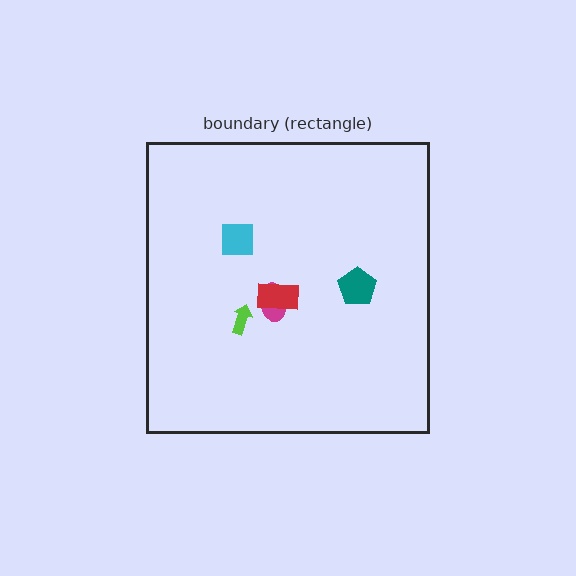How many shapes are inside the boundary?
5 inside, 0 outside.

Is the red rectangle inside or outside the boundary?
Inside.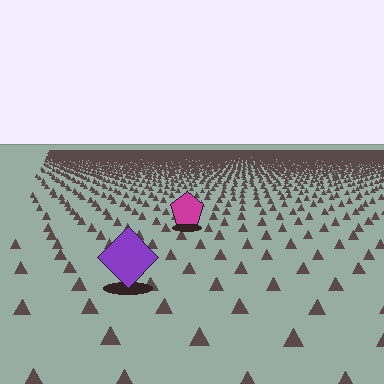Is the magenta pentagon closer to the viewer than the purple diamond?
No. The purple diamond is closer — you can tell from the texture gradient: the ground texture is coarser near it.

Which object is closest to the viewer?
The purple diamond is closest. The texture marks near it are larger and more spread out.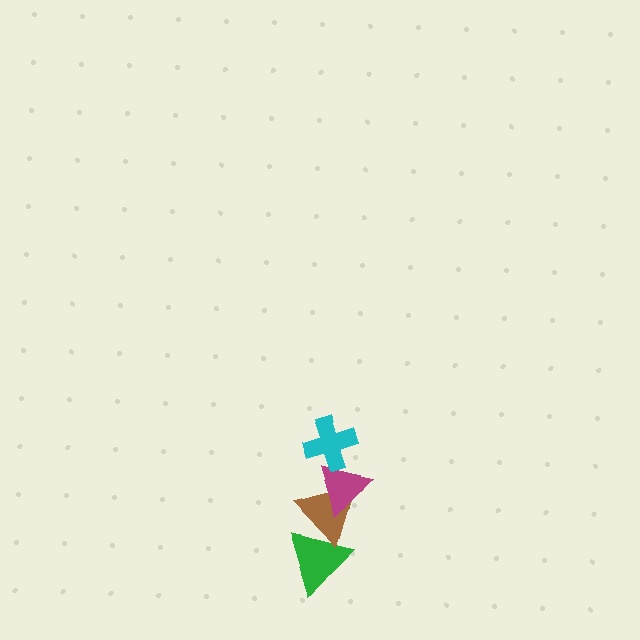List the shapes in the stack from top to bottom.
From top to bottom: the cyan cross, the magenta triangle, the brown triangle, the green triangle.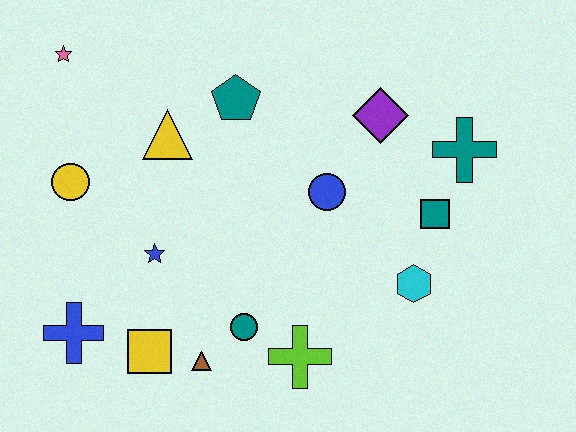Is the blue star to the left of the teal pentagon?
Yes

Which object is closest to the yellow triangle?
The teal pentagon is closest to the yellow triangle.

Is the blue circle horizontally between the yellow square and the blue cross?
No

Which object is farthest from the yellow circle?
The teal cross is farthest from the yellow circle.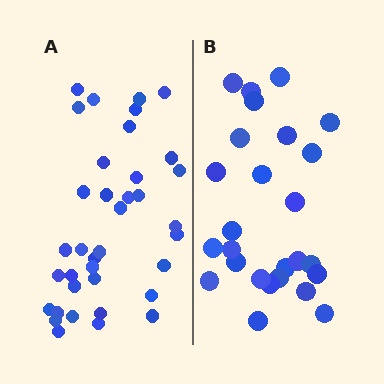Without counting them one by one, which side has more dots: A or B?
Region A (the left region) has more dots.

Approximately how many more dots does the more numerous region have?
Region A has roughly 12 or so more dots than region B.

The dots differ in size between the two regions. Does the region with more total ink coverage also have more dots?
No. Region B has more total ink coverage because its dots are larger, but region A actually contains more individual dots. Total area can be misleading — the number of items is what matters here.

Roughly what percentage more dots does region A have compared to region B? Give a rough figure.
About 40% more.